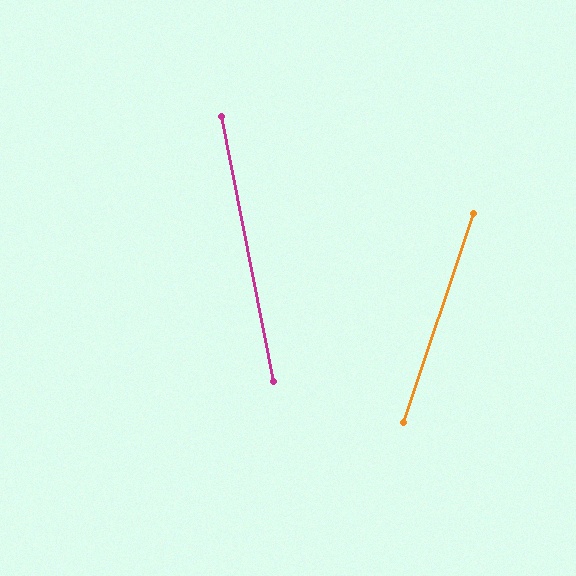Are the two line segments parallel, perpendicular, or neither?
Neither parallel nor perpendicular — they differ by about 30°.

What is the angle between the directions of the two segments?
Approximately 30 degrees.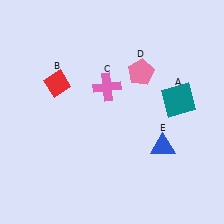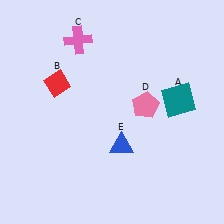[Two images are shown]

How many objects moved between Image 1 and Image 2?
3 objects moved between the two images.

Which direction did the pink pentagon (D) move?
The pink pentagon (D) moved down.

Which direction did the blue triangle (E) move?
The blue triangle (E) moved left.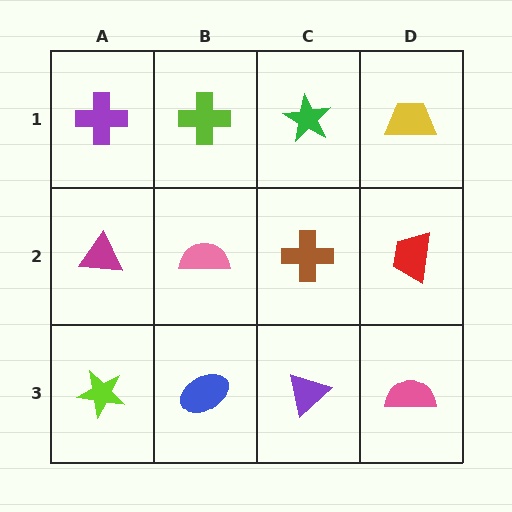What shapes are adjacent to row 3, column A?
A magenta triangle (row 2, column A), a blue ellipse (row 3, column B).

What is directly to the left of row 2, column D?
A brown cross.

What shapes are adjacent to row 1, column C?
A brown cross (row 2, column C), a lime cross (row 1, column B), a yellow trapezoid (row 1, column D).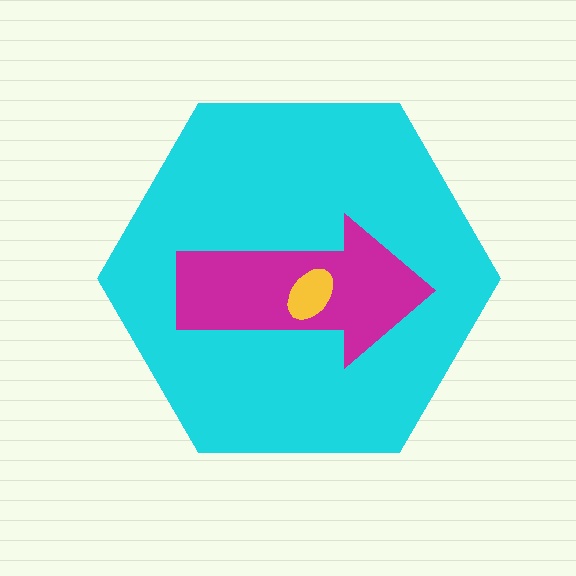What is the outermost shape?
The cyan hexagon.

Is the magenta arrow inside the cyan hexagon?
Yes.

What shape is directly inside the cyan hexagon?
The magenta arrow.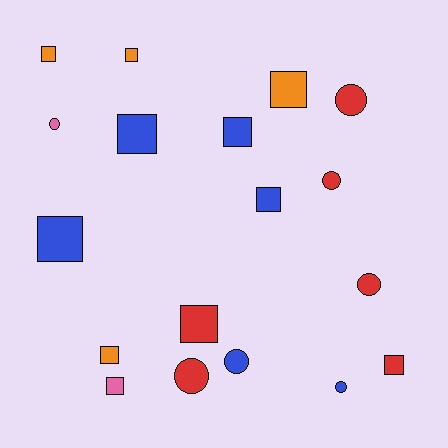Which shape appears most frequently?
Square, with 11 objects.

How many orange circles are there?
There are no orange circles.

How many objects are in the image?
There are 18 objects.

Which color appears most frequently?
Blue, with 6 objects.